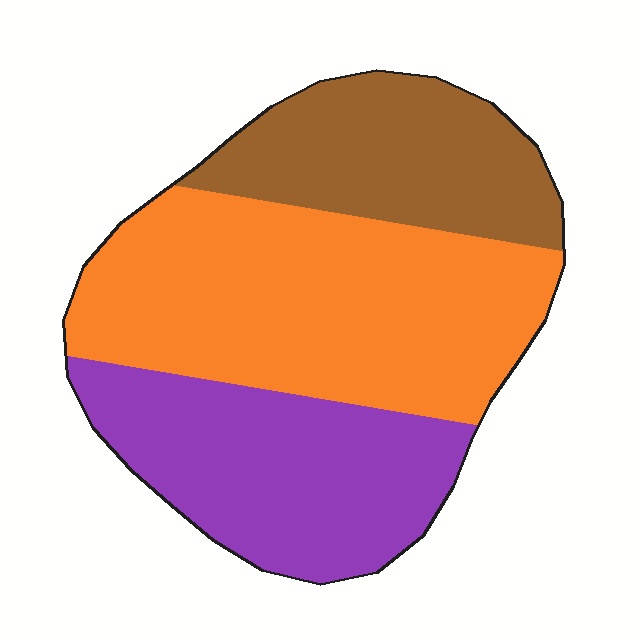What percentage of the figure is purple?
Purple takes up about one third (1/3) of the figure.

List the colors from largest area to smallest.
From largest to smallest: orange, purple, brown.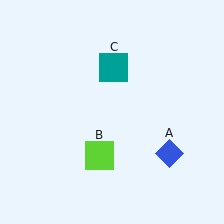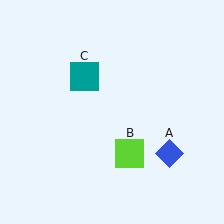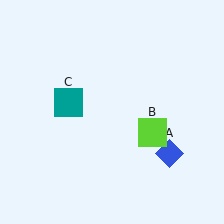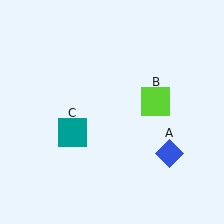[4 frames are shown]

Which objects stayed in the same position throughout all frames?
Blue diamond (object A) remained stationary.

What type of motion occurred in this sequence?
The lime square (object B), teal square (object C) rotated counterclockwise around the center of the scene.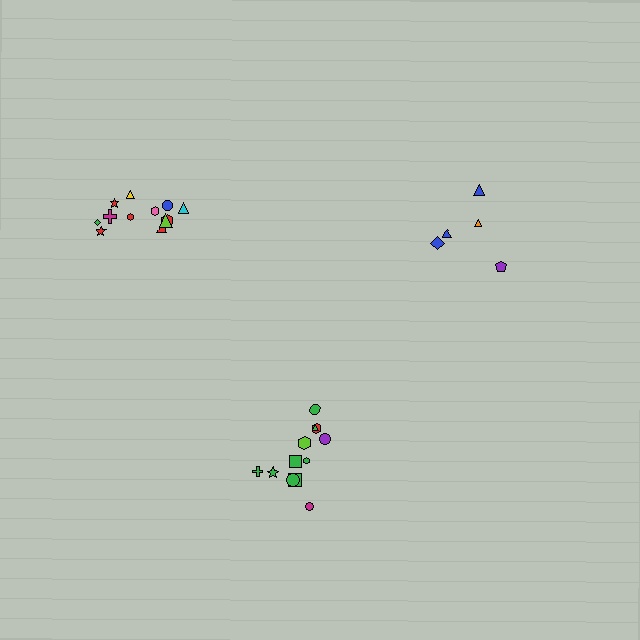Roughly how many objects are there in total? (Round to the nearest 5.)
Roughly 30 objects in total.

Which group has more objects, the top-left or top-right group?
The top-left group.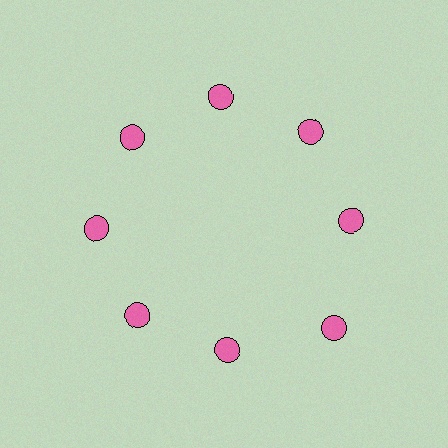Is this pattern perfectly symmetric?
No. The 8 pink circles are arranged in a ring, but one element near the 4 o'clock position is pushed outward from the center, breaking the 8-fold rotational symmetry.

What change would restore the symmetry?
The symmetry would be restored by moving it inward, back onto the ring so that all 8 circles sit at equal angles and equal distance from the center.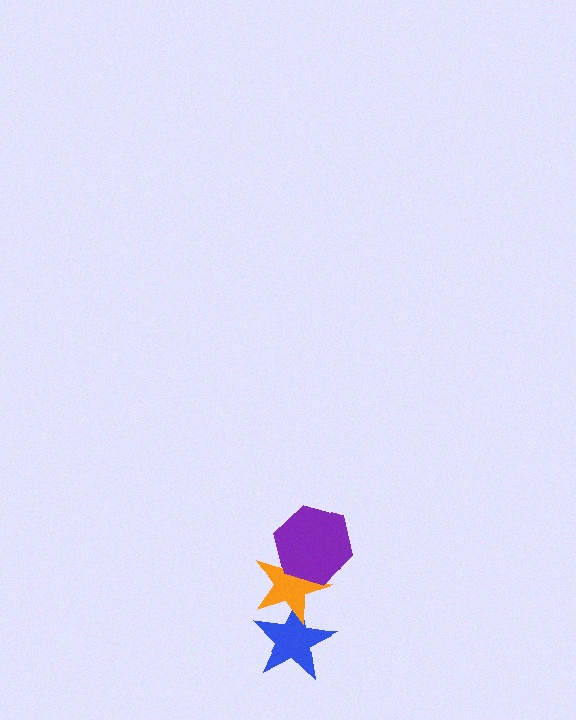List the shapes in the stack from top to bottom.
From top to bottom: the purple hexagon, the orange star, the blue star.